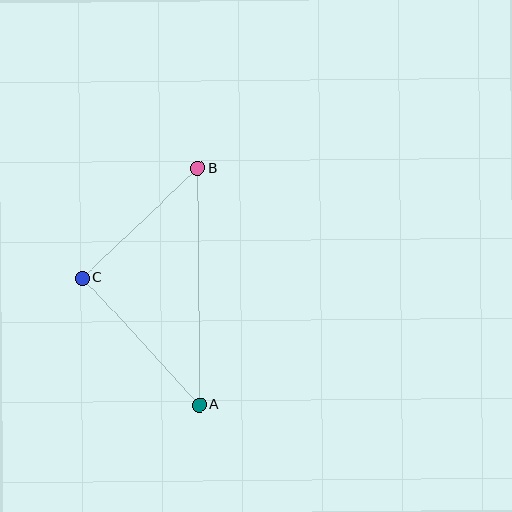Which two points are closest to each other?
Points B and C are closest to each other.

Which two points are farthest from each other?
Points A and B are farthest from each other.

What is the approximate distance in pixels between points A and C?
The distance between A and C is approximately 173 pixels.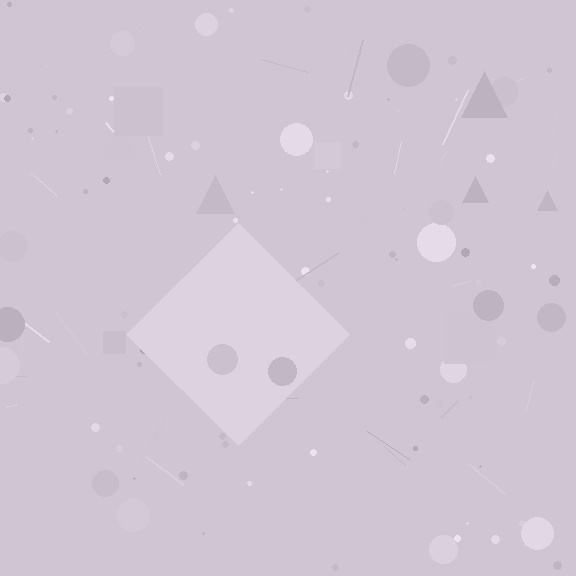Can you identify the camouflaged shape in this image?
The camouflaged shape is a diamond.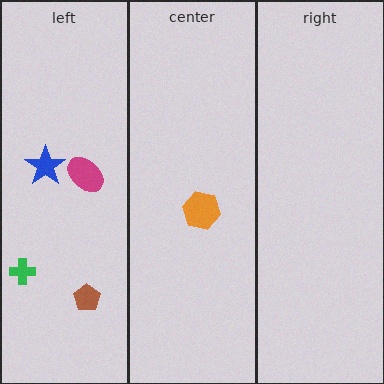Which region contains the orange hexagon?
The center region.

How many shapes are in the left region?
4.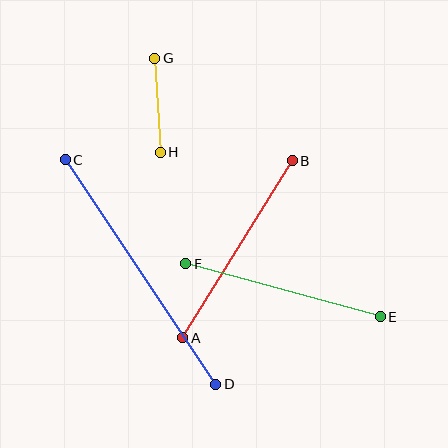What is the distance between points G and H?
The distance is approximately 94 pixels.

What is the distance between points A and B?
The distance is approximately 208 pixels.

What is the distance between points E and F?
The distance is approximately 202 pixels.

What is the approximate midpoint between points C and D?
The midpoint is at approximately (141, 272) pixels.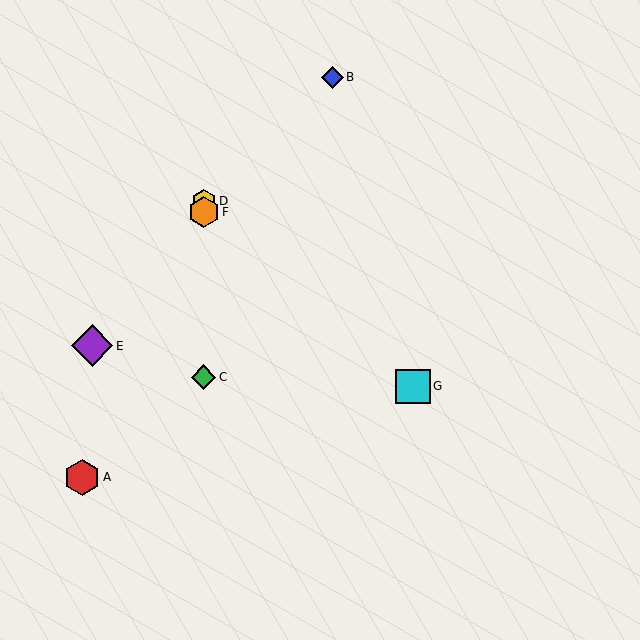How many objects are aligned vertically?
3 objects (C, D, F) are aligned vertically.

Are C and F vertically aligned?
Yes, both are at x≈204.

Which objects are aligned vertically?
Objects C, D, F are aligned vertically.